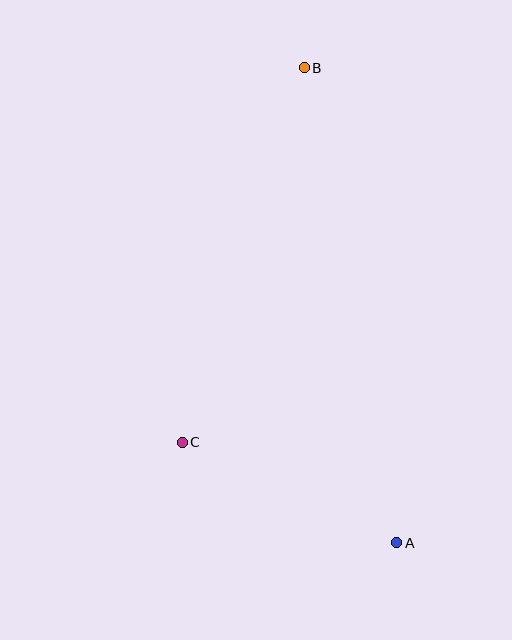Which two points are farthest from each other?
Points A and B are farthest from each other.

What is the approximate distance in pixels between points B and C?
The distance between B and C is approximately 394 pixels.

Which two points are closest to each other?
Points A and C are closest to each other.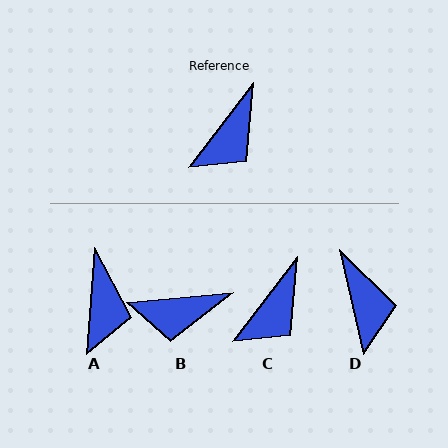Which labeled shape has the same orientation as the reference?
C.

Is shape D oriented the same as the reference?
No, it is off by about 50 degrees.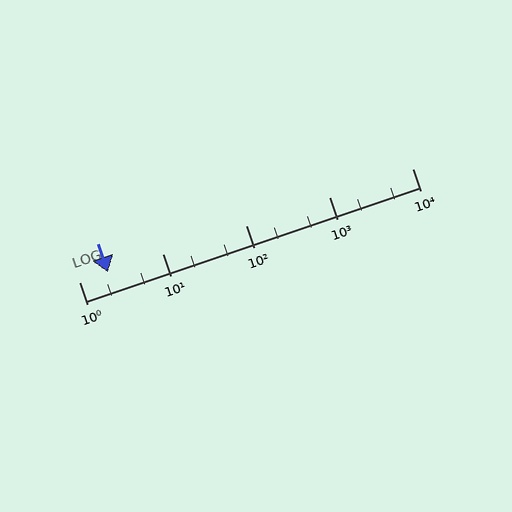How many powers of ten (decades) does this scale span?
The scale spans 4 decades, from 1 to 10000.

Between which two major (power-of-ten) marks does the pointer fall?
The pointer is between 1 and 10.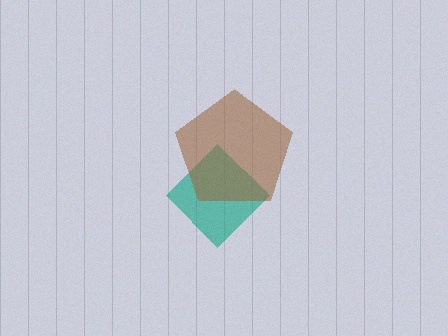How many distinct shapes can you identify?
There are 2 distinct shapes: a teal diamond, a brown pentagon.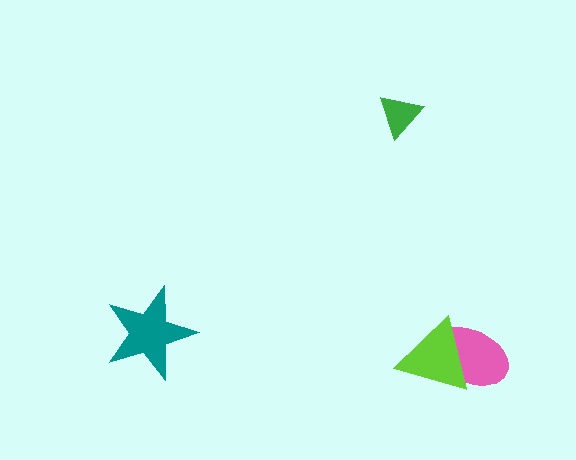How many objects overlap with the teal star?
0 objects overlap with the teal star.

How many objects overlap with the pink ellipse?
1 object overlaps with the pink ellipse.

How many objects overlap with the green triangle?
0 objects overlap with the green triangle.